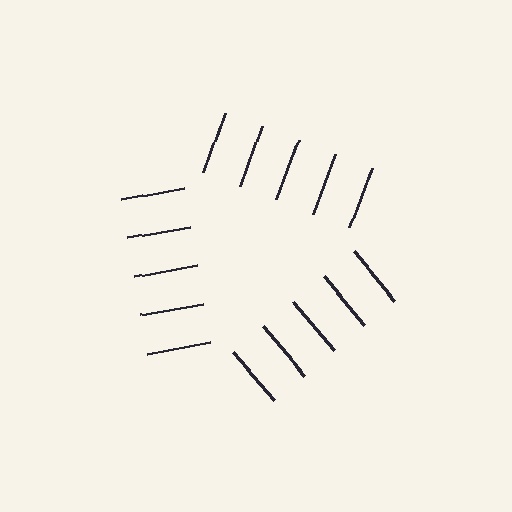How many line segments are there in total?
15 — 5 along each of the 3 edges.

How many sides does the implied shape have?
3 sides — the line-ends trace a triangle.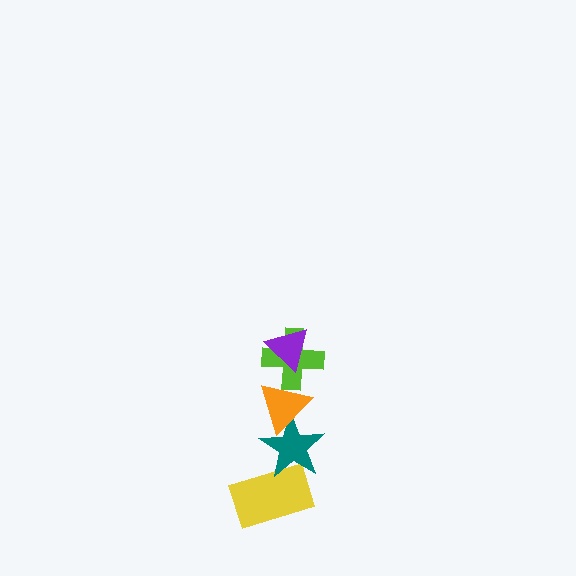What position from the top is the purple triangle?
The purple triangle is 1st from the top.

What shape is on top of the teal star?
The orange triangle is on top of the teal star.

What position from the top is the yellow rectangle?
The yellow rectangle is 5th from the top.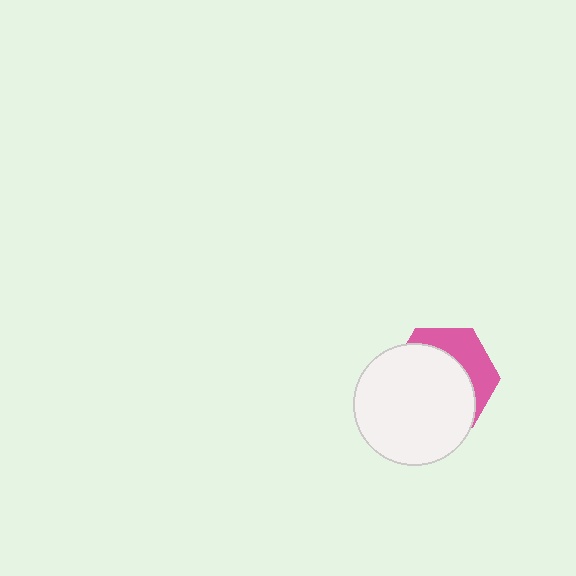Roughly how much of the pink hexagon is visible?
A small part of it is visible (roughly 34%).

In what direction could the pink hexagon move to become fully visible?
The pink hexagon could move toward the upper-right. That would shift it out from behind the white circle entirely.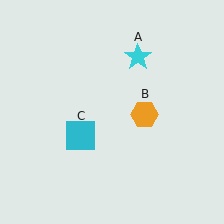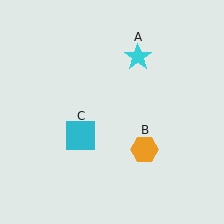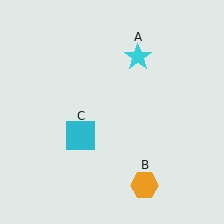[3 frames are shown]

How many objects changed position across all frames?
1 object changed position: orange hexagon (object B).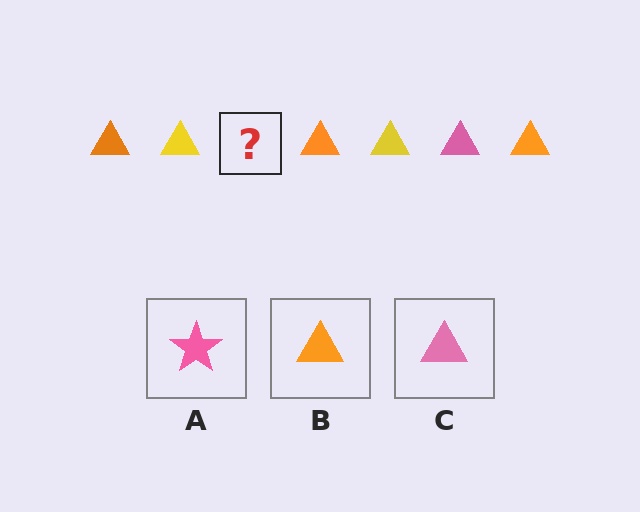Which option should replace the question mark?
Option C.